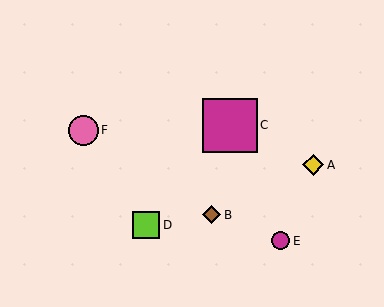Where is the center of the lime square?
The center of the lime square is at (146, 225).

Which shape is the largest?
The magenta square (labeled C) is the largest.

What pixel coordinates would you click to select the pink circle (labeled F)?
Click at (83, 130) to select the pink circle F.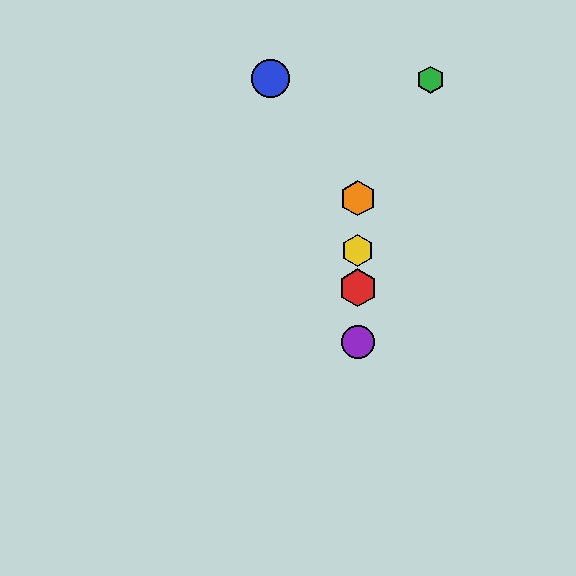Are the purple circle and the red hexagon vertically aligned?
Yes, both are at x≈358.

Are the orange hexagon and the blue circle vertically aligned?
No, the orange hexagon is at x≈358 and the blue circle is at x≈271.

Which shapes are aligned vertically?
The red hexagon, the yellow hexagon, the purple circle, the orange hexagon are aligned vertically.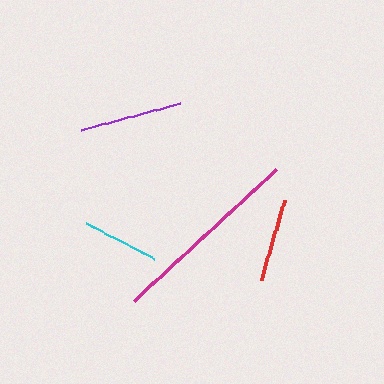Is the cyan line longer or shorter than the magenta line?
The magenta line is longer than the cyan line.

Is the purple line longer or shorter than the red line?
The purple line is longer than the red line.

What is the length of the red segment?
The red segment is approximately 83 pixels long.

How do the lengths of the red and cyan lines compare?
The red and cyan lines are approximately the same length.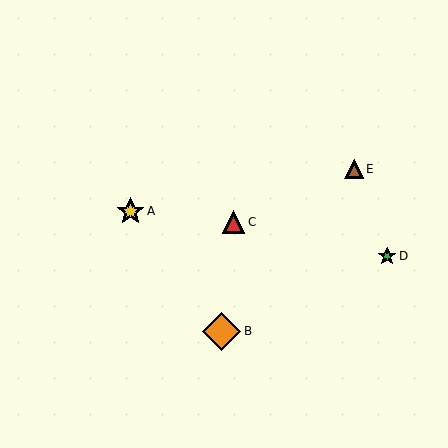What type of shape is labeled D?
Shape D is a green star.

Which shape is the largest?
The orange diamond (labeled B) is the largest.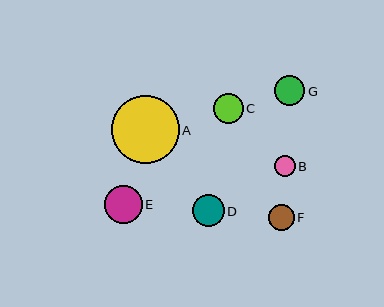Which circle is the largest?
Circle A is the largest with a size of approximately 68 pixels.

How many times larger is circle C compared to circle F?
Circle C is approximately 1.2 times the size of circle F.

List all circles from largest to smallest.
From largest to smallest: A, E, D, C, G, F, B.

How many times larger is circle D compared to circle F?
Circle D is approximately 1.2 times the size of circle F.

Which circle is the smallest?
Circle B is the smallest with a size of approximately 21 pixels.